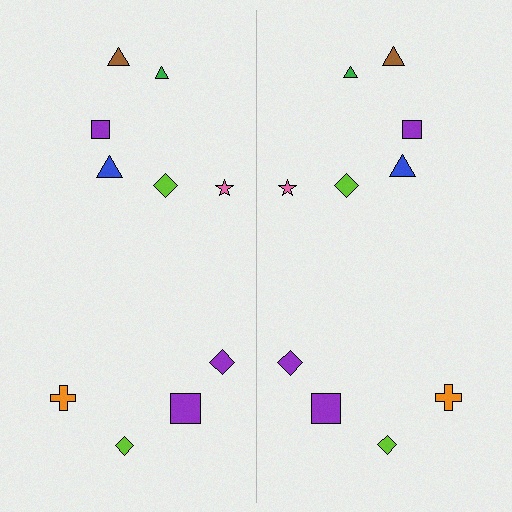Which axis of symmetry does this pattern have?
The pattern has a vertical axis of symmetry running through the center of the image.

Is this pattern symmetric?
Yes, this pattern has bilateral (reflection) symmetry.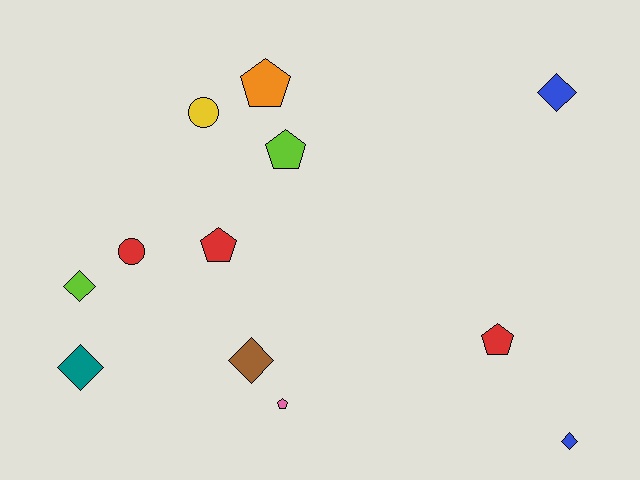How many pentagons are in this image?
There are 5 pentagons.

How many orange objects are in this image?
There is 1 orange object.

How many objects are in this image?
There are 12 objects.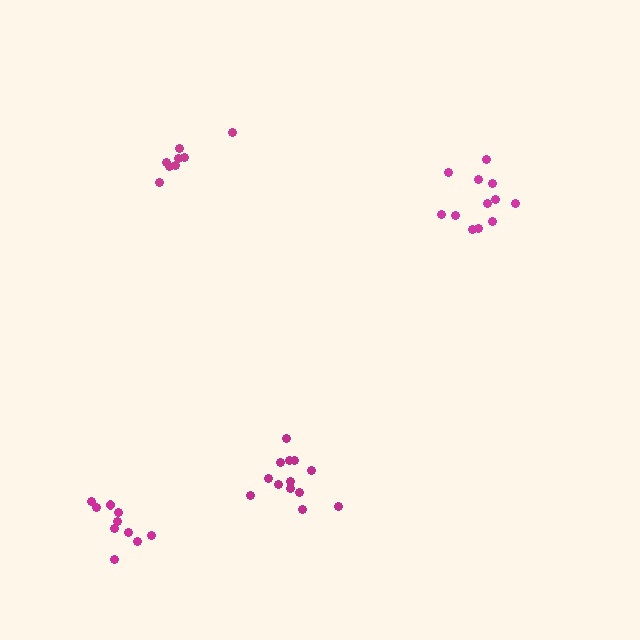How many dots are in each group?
Group 1: 10 dots, Group 2: 12 dots, Group 3: 13 dots, Group 4: 8 dots (43 total).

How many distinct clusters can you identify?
There are 4 distinct clusters.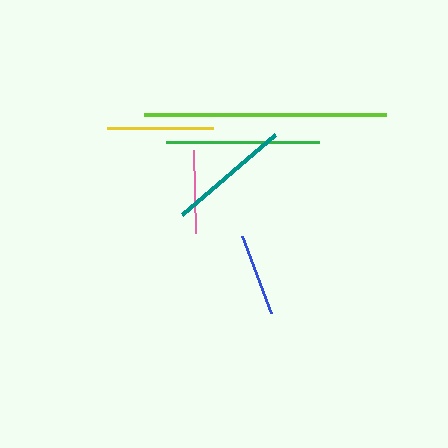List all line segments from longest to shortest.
From longest to shortest: lime, green, teal, yellow, pink, blue.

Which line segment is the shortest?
The blue line is the shortest at approximately 82 pixels.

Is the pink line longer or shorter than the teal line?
The teal line is longer than the pink line.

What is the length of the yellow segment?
The yellow segment is approximately 107 pixels long.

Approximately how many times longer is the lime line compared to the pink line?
The lime line is approximately 2.9 times the length of the pink line.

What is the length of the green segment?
The green segment is approximately 153 pixels long.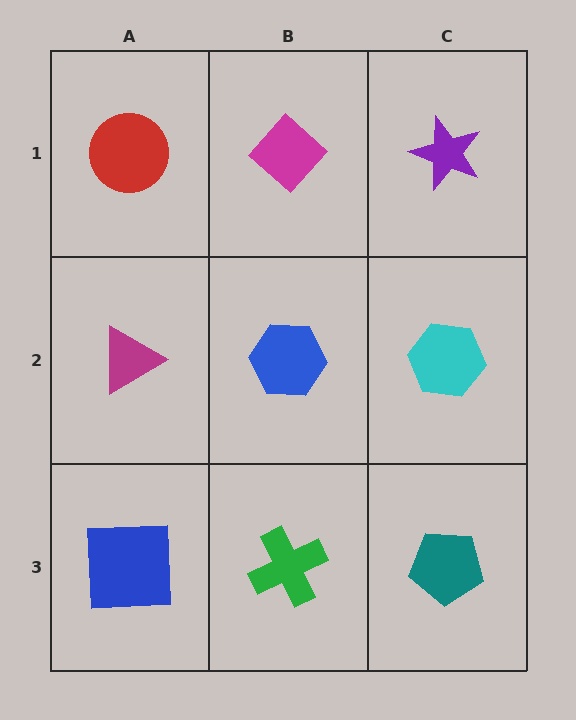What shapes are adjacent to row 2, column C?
A purple star (row 1, column C), a teal pentagon (row 3, column C), a blue hexagon (row 2, column B).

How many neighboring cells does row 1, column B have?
3.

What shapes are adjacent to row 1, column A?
A magenta triangle (row 2, column A), a magenta diamond (row 1, column B).